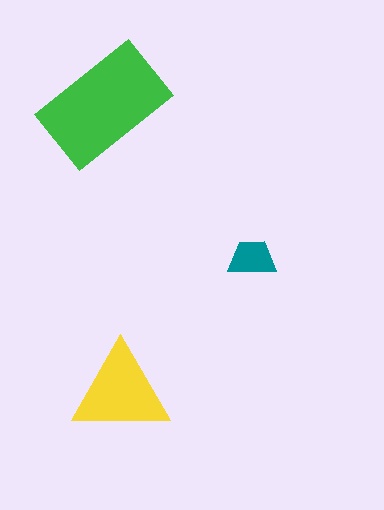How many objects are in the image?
There are 3 objects in the image.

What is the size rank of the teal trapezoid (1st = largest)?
3rd.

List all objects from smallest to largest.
The teal trapezoid, the yellow triangle, the green rectangle.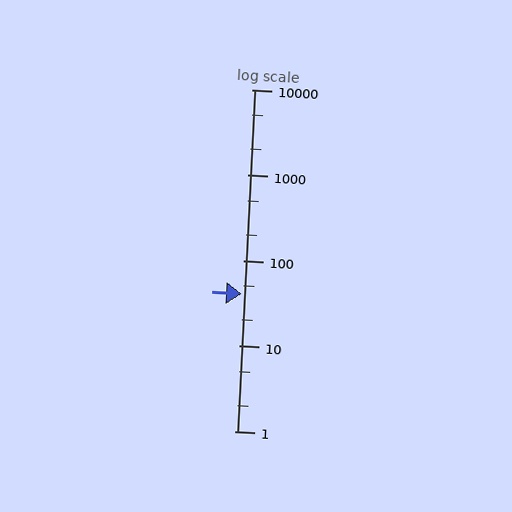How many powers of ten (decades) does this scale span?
The scale spans 4 decades, from 1 to 10000.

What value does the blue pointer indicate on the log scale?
The pointer indicates approximately 41.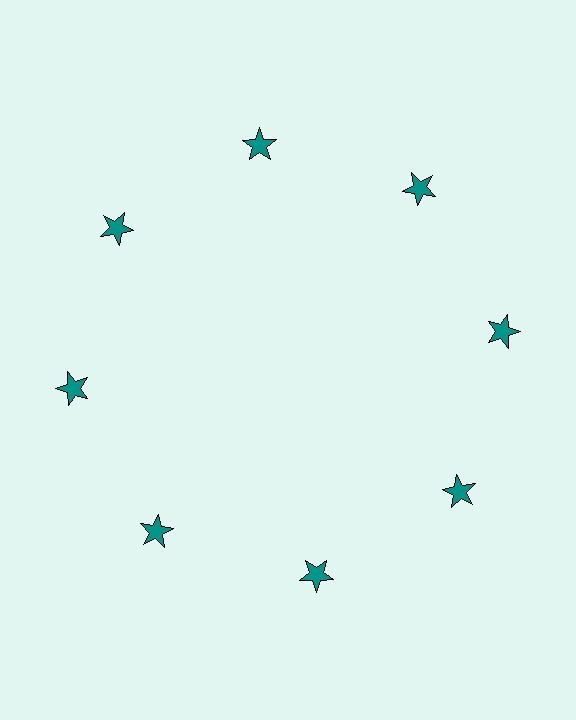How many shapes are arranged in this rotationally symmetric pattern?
There are 8 shapes, arranged in 8 groups of 1.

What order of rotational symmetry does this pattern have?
This pattern has 8-fold rotational symmetry.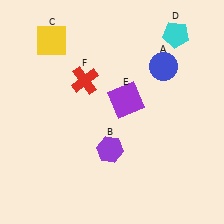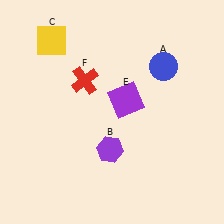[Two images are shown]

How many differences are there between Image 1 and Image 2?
There is 1 difference between the two images.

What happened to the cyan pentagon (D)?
The cyan pentagon (D) was removed in Image 2. It was in the top-right area of Image 1.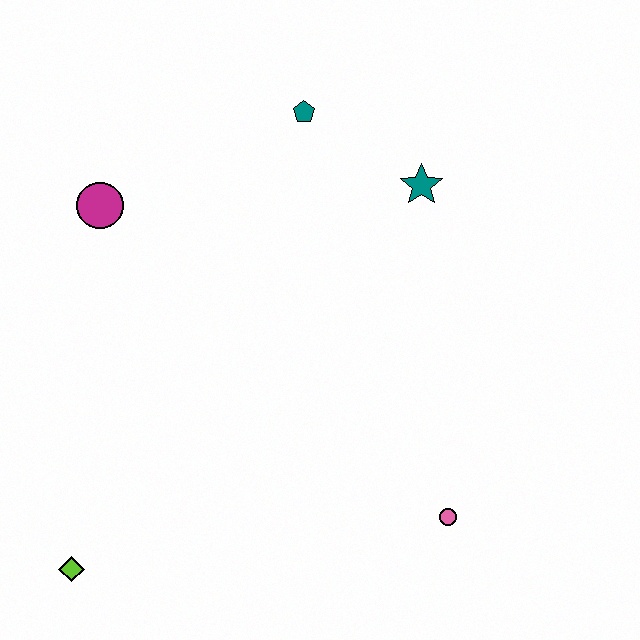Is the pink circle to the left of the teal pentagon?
No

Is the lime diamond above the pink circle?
No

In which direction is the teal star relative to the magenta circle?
The teal star is to the right of the magenta circle.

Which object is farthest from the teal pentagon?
The lime diamond is farthest from the teal pentagon.